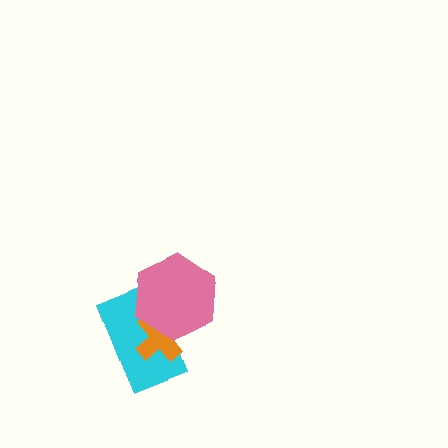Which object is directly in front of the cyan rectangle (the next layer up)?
The orange cross is directly in front of the cyan rectangle.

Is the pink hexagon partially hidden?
No, no other shape covers it.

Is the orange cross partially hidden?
Yes, it is partially covered by another shape.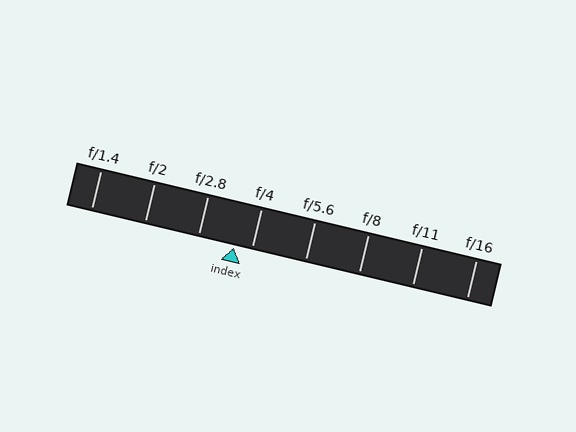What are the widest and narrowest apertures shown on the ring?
The widest aperture shown is f/1.4 and the narrowest is f/16.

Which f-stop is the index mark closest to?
The index mark is closest to f/4.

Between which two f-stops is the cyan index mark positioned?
The index mark is between f/2.8 and f/4.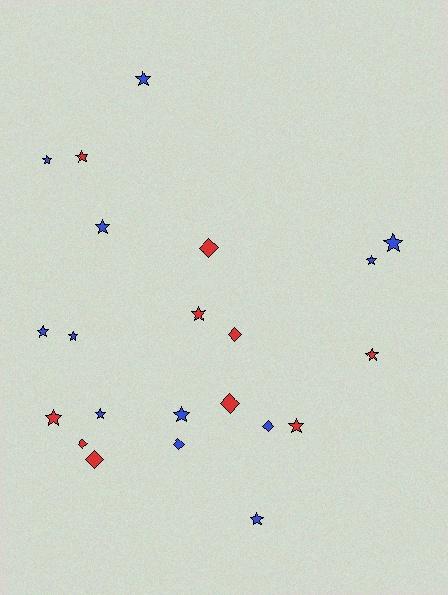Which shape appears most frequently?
Star, with 15 objects.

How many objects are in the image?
There are 22 objects.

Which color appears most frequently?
Blue, with 12 objects.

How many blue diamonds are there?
There are 2 blue diamonds.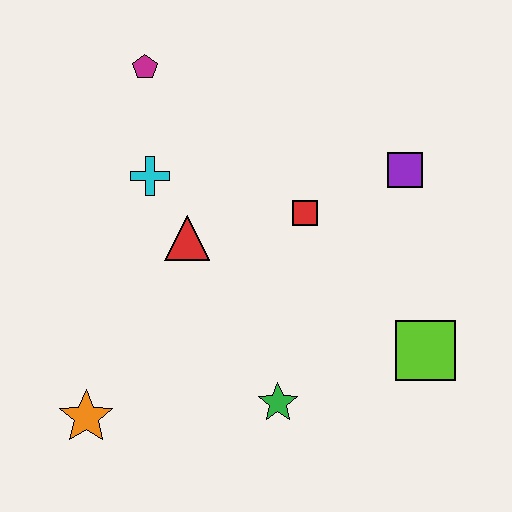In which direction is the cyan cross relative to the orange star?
The cyan cross is above the orange star.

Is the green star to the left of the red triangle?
No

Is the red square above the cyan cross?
No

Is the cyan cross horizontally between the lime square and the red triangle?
No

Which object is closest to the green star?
The lime square is closest to the green star.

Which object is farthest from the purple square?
The orange star is farthest from the purple square.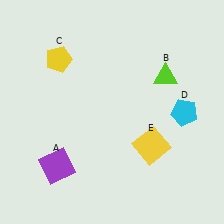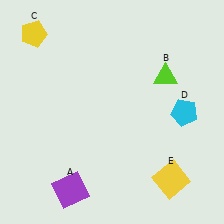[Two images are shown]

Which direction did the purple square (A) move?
The purple square (A) moved down.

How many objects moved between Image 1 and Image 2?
3 objects moved between the two images.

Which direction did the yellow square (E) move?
The yellow square (E) moved down.